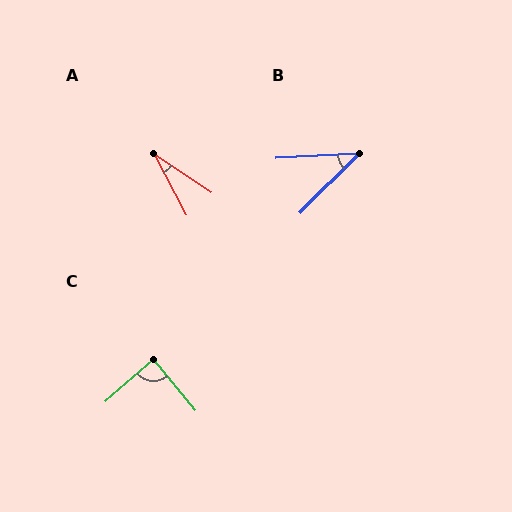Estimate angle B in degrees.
Approximately 42 degrees.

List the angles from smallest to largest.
A (29°), B (42°), C (88°).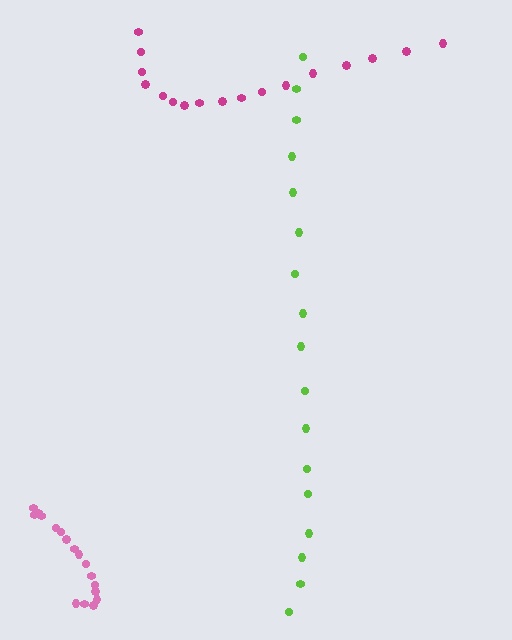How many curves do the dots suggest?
There are 3 distinct paths.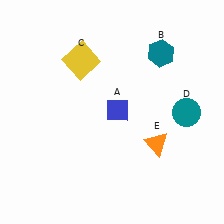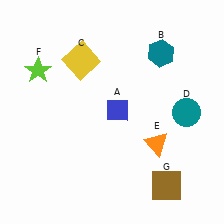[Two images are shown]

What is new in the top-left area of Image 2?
A lime star (F) was added in the top-left area of Image 2.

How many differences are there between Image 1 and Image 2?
There are 2 differences between the two images.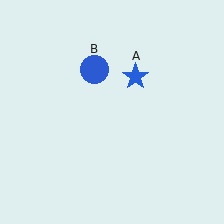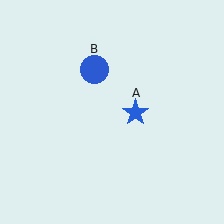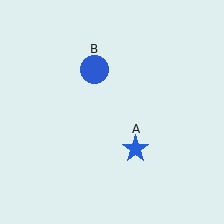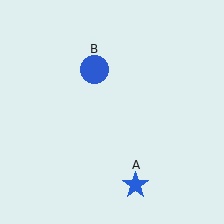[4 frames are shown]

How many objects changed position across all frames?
1 object changed position: blue star (object A).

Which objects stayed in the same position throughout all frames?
Blue circle (object B) remained stationary.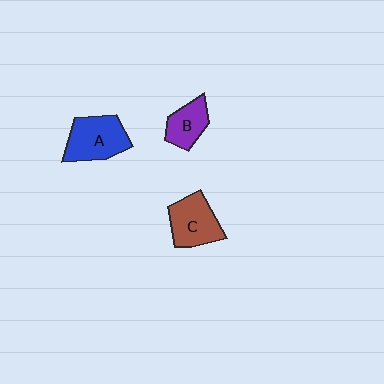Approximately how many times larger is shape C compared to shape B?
Approximately 1.4 times.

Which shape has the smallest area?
Shape B (purple).